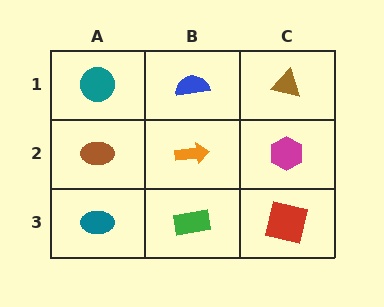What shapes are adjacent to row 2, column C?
A brown triangle (row 1, column C), a red square (row 3, column C), an orange arrow (row 2, column B).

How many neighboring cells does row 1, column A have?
2.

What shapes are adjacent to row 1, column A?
A brown ellipse (row 2, column A), a blue semicircle (row 1, column B).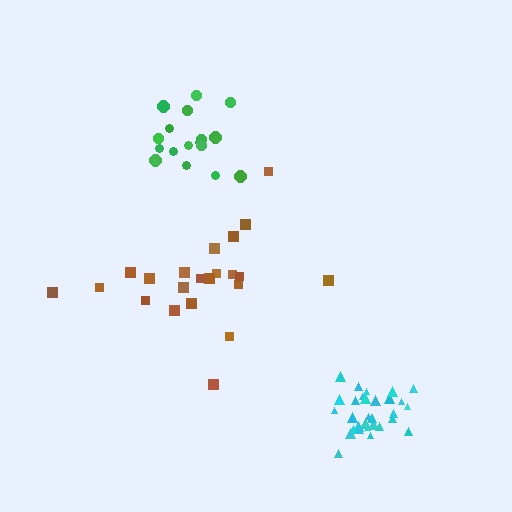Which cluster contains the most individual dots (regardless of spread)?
Cyan (31).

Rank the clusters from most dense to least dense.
cyan, green, brown.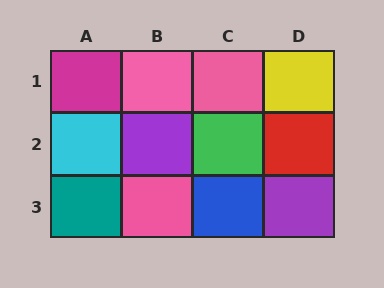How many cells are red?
1 cell is red.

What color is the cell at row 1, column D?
Yellow.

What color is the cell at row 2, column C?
Green.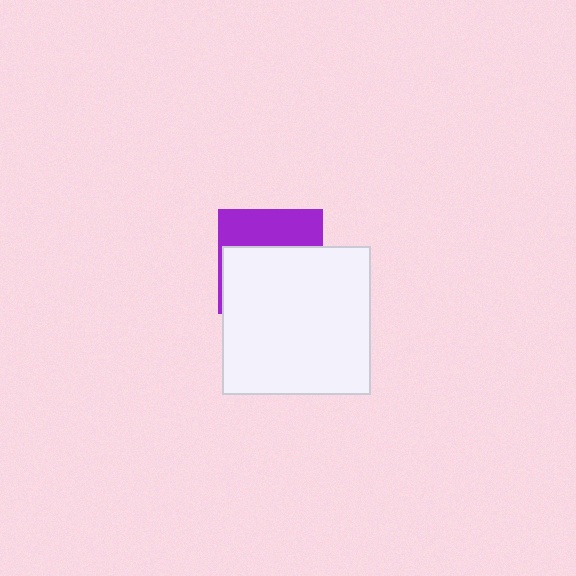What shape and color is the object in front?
The object in front is a white square.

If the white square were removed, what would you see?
You would see the complete purple square.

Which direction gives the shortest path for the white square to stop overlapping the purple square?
Moving down gives the shortest separation.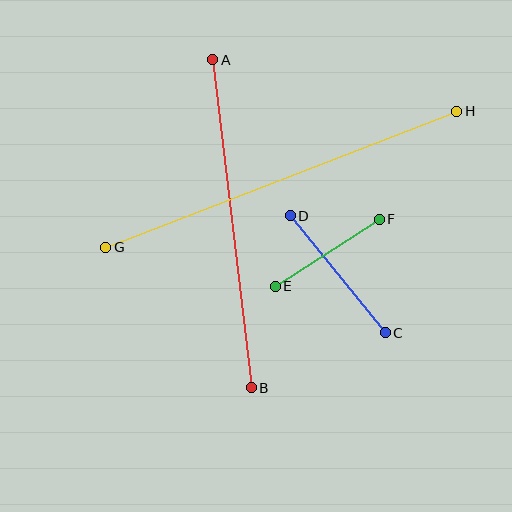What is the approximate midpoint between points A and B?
The midpoint is at approximately (232, 224) pixels.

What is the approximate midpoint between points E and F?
The midpoint is at approximately (327, 253) pixels.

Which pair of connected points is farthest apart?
Points G and H are farthest apart.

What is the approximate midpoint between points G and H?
The midpoint is at approximately (281, 179) pixels.